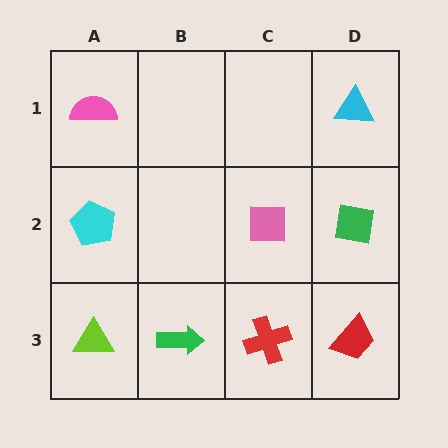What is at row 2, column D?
A green square.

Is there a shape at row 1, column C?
No, that cell is empty.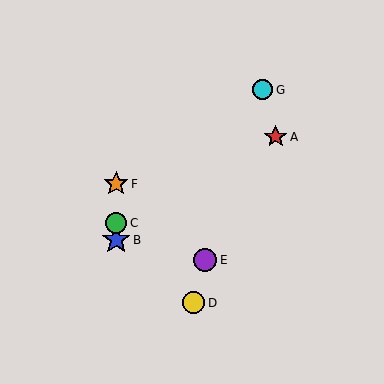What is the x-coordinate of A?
Object A is at x≈276.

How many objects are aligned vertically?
3 objects (B, C, F) are aligned vertically.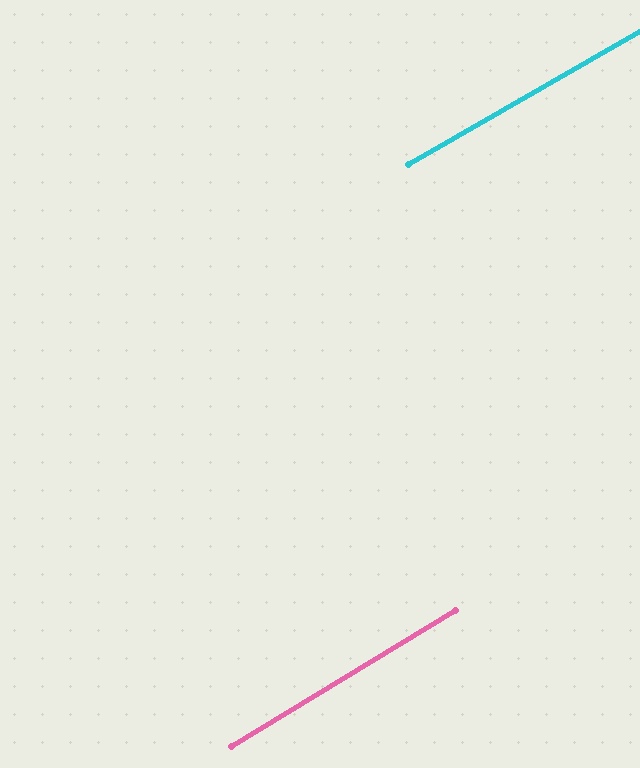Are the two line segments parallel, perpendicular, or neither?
Parallel — their directions differ by only 1.5°.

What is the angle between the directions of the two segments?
Approximately 1 degree.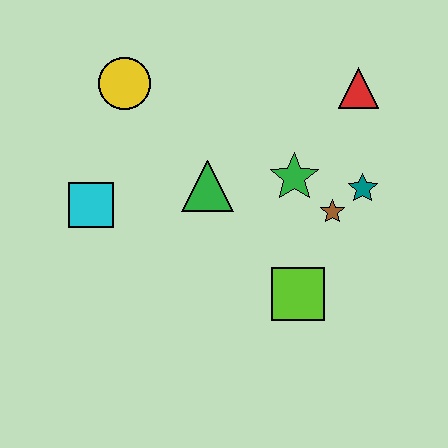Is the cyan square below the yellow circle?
Yes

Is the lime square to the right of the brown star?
No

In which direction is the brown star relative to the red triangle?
The brown star is below the red triangle.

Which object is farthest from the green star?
The cyan square is farthest from the green star.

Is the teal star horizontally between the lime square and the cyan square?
No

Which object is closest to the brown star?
The teal star is closest to the brown star.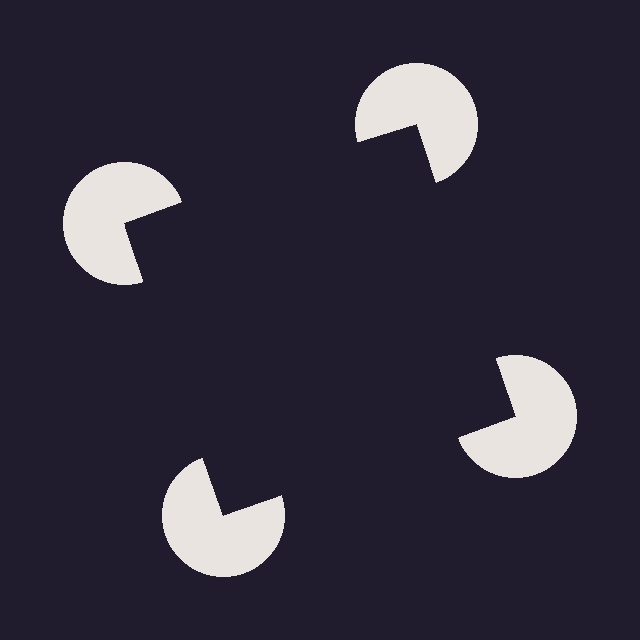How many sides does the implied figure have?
4 sides.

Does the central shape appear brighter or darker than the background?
It typically appears slightly darker than the background, even though no actual brightness change is drawn.